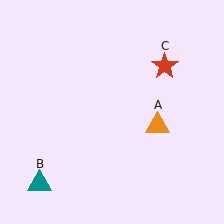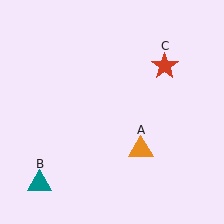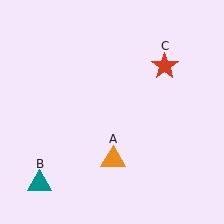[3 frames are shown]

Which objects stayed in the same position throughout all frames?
Teal triangle (object B) and red star (object C) remained stationary.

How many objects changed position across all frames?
1 object changed position: orange triangle (object A).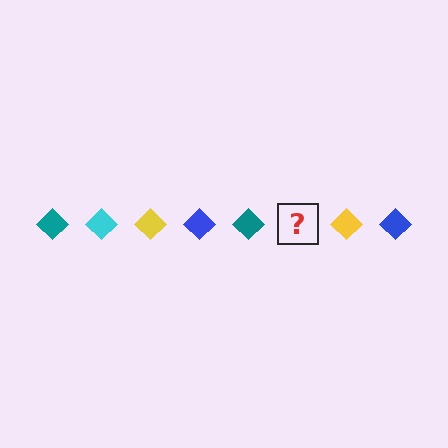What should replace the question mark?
The question mark should be replaced with a cyan diamond.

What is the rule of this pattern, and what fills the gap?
The rule is that the pattern cycles through teal, cyan, yellow, blue diamonds. The gap should be filled with a cyan diamond.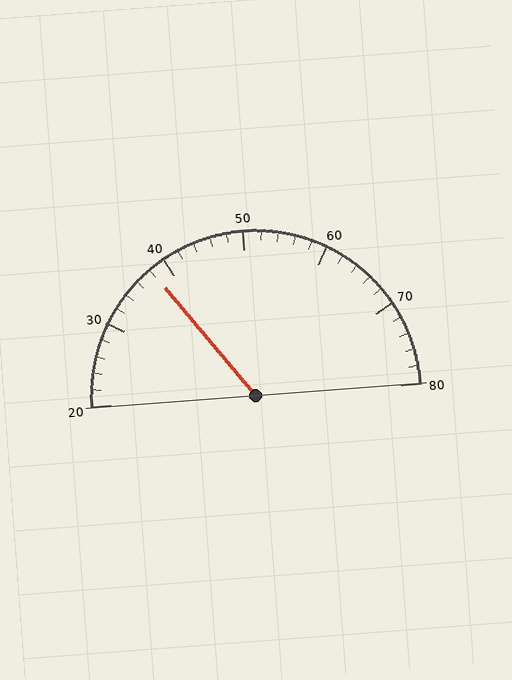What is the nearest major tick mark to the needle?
The nearest major tick mark is 40.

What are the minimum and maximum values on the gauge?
The gauge ranges from 20 to 80.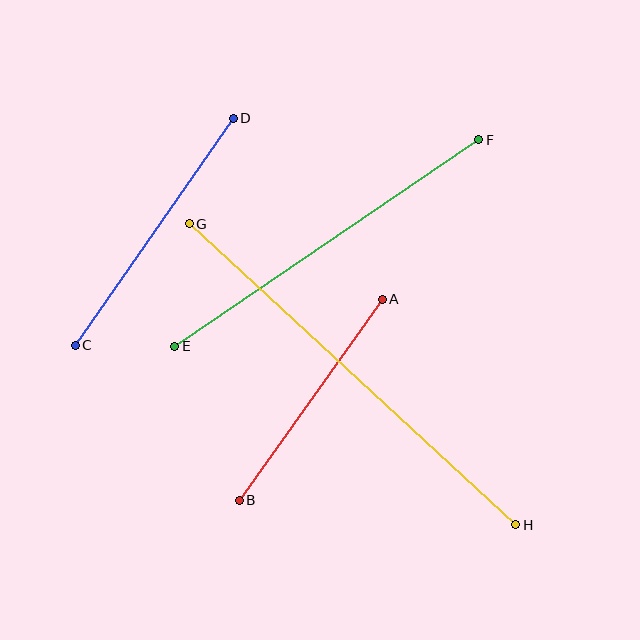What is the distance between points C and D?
The distance is approximately 277 pixels.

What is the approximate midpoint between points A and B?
The midpoint is at approximately (311, 400) pixels.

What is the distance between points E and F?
The distance is approximately 367 pixels.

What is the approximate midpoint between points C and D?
The midpoint is at approximately (154, 232) pixels.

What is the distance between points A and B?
The distance is approximately 247 pixels.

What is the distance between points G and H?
The distance is approximately 444 pixels.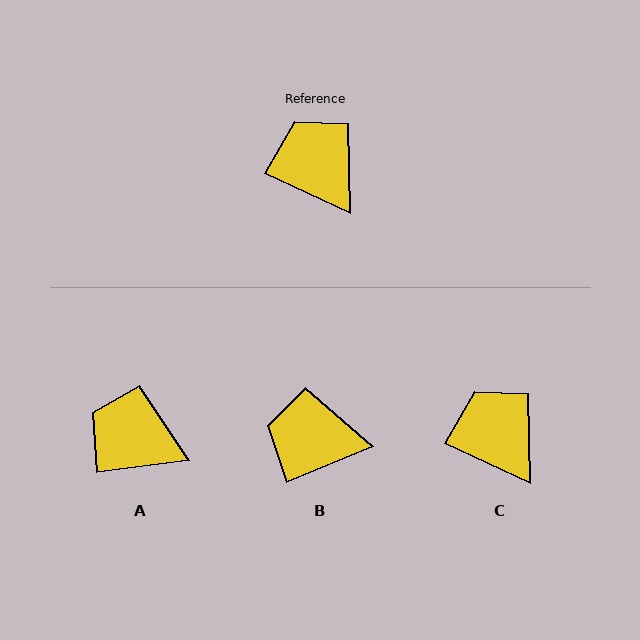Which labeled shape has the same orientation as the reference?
C.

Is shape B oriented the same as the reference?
No, it is off by about 47 degrees.